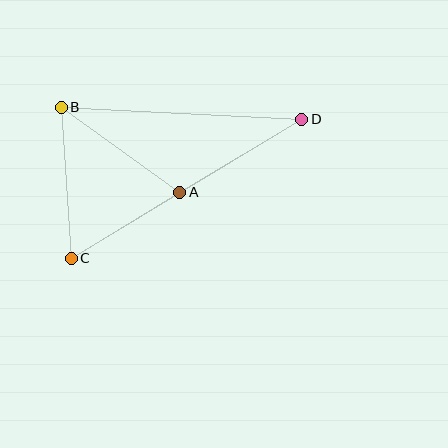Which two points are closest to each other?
Points A and C are closest to each other.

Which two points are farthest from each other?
Points C and D are farthest from each other.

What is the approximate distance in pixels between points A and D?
The distance between A and D is approximately 142 pixels.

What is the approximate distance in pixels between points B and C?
The distance between B and C is approximately 151 pixels.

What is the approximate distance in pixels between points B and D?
The distance between B and D is approximately 241 pixels.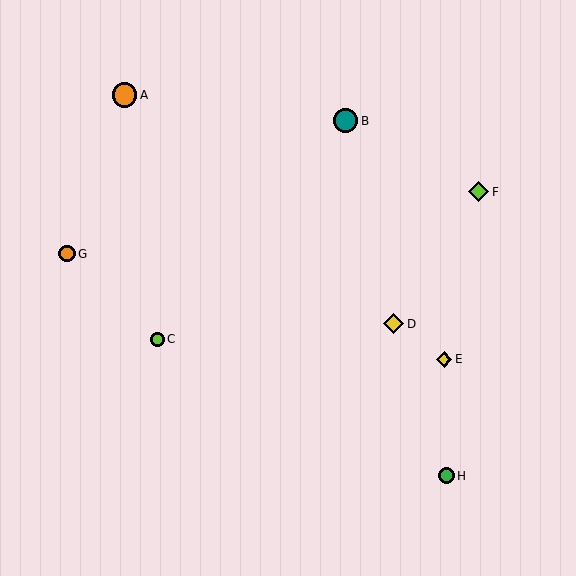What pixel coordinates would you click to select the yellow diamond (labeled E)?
Click at (444, 359) to select the yellow diamond E.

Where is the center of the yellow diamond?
The center of the yellow diamond is at (444, 359).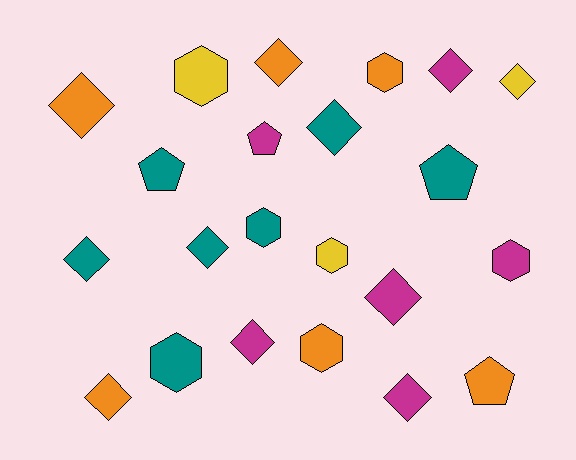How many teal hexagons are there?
There are 2 teal hexagons.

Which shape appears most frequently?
Diamond, with 11 objects.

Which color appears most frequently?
Teal, with 7 objects.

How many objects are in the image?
There are 22 objects.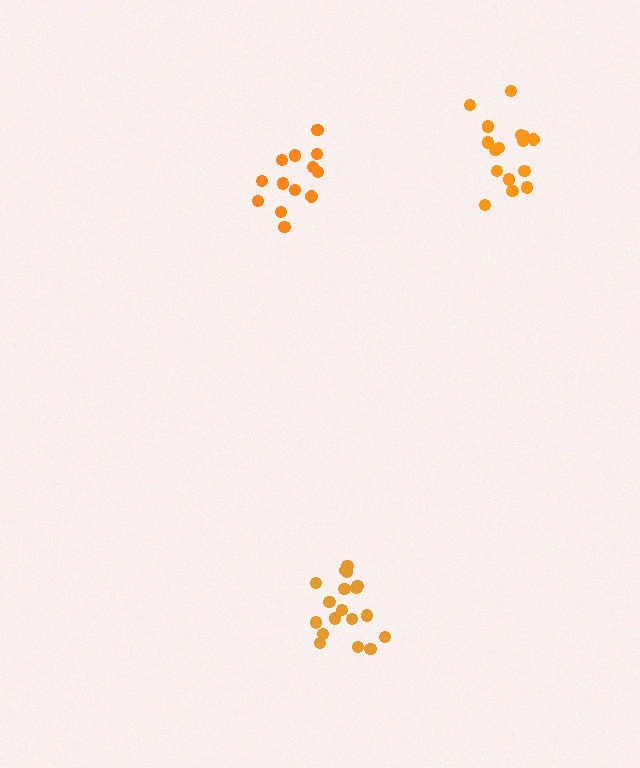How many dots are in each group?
Group 1: 13 dots, Group 2: 18 dots, Group 3: 16 dots (47 total).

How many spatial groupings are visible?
There are 3 spatial groupings.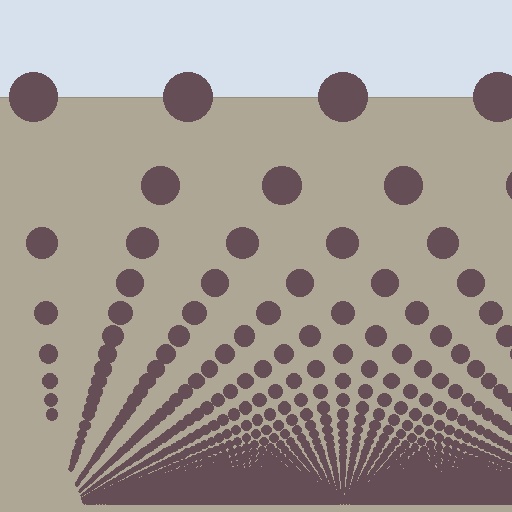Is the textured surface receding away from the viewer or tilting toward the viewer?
The surface appears to tilt toward the viewer. Texture elements get larger and sparser toward the top.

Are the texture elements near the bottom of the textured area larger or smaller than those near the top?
Smaller. The gradient is inverted — elements near the bottom are smaller and denser.